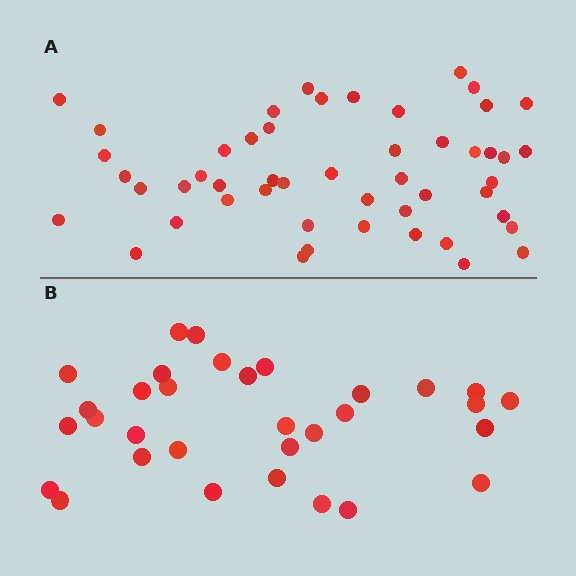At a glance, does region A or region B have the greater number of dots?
Region A (the top region) has more dots.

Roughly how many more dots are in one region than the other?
Region A has approximately 20 more dots than region B.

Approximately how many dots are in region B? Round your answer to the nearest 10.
About 30 dots. (The exact count is 32, which rounds to 30.)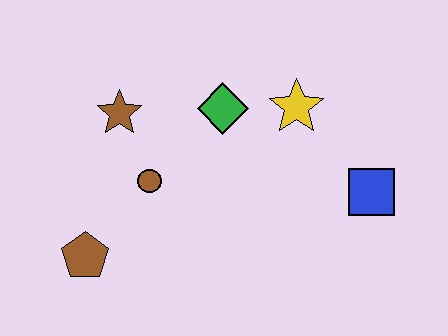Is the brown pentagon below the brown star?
Yes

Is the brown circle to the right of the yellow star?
No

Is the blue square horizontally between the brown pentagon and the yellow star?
No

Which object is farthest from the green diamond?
The brown pentagon is farthest from the green diamond.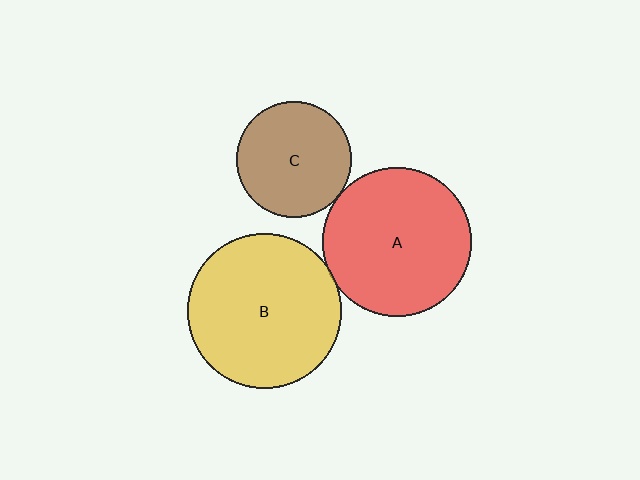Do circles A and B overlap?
Yes.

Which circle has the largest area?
Circle B (yellow).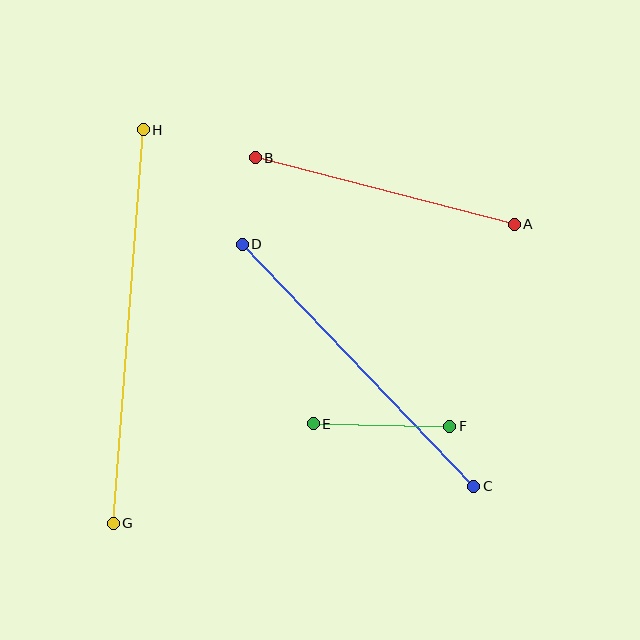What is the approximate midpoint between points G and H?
The midpoint is at approximately (128, 326) pixels.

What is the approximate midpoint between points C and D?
The midpoint is at approximately (358, 365) pixels.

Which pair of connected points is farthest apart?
Points G and H are farthest apart.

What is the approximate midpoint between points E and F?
The midpoint is at approximately (382, 425) pixels.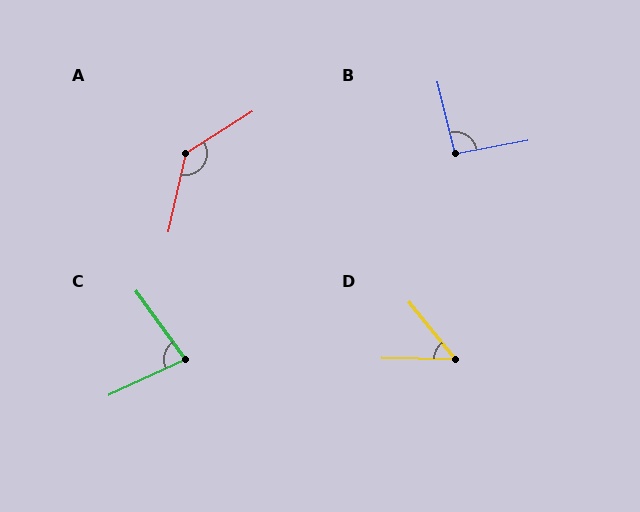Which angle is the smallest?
D, at approximately 50 degrees.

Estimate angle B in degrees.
Approximately 94 degrees.